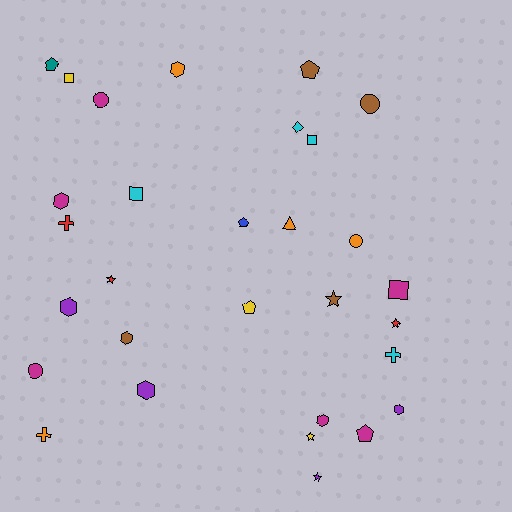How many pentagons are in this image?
There are 5 pentagons.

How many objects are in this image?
There are 30 objects.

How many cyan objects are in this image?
There are 4 cyan objects.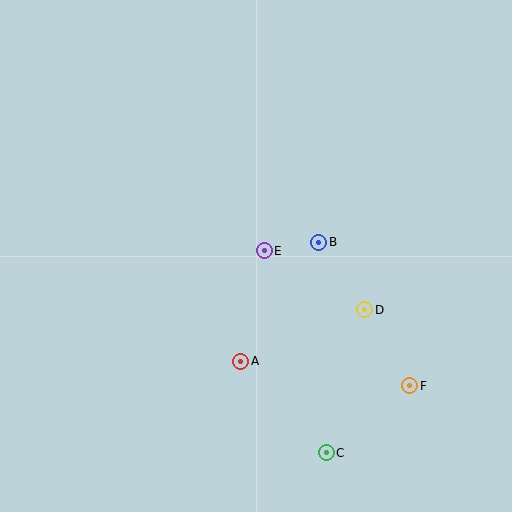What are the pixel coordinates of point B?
Point B is at (319, 242).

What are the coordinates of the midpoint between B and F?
The midpoint between B and F is at (364, 314).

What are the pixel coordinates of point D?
Point D is at (365, 310).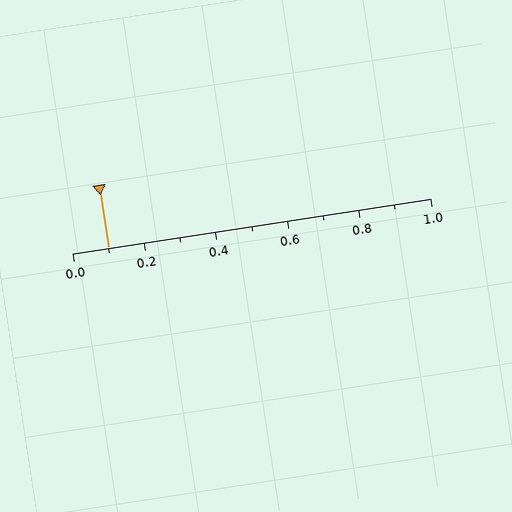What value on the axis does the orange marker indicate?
The marker indicates approximately 0.1.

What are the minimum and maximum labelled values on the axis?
The axis runs from 0.0 to 1.0.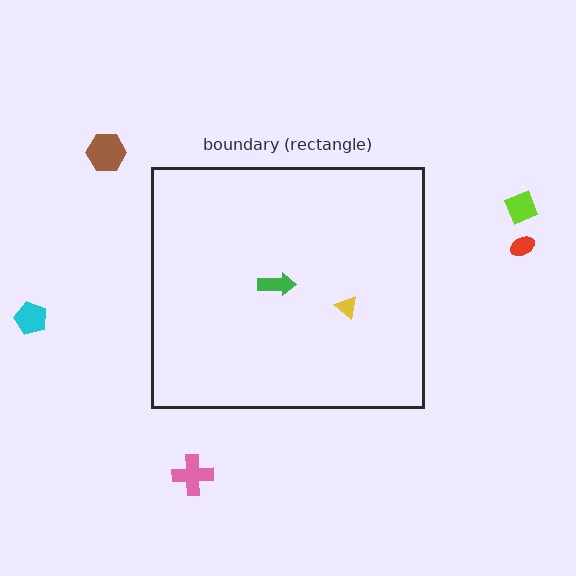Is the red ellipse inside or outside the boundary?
Outside.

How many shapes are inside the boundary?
2 inside, 5 outside.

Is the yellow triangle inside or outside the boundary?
Inside.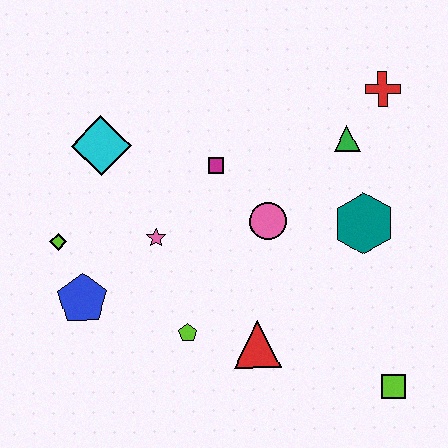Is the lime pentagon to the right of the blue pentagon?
Yes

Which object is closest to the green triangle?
The red cross is closest to the green triangle.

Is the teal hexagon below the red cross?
Yes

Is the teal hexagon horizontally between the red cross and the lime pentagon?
Yes